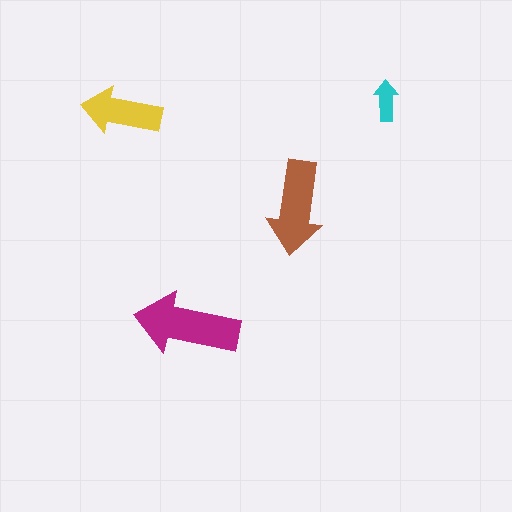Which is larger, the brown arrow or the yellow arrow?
The brown one.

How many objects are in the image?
There are 4 objects in the image.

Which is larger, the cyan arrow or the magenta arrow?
The magenta one.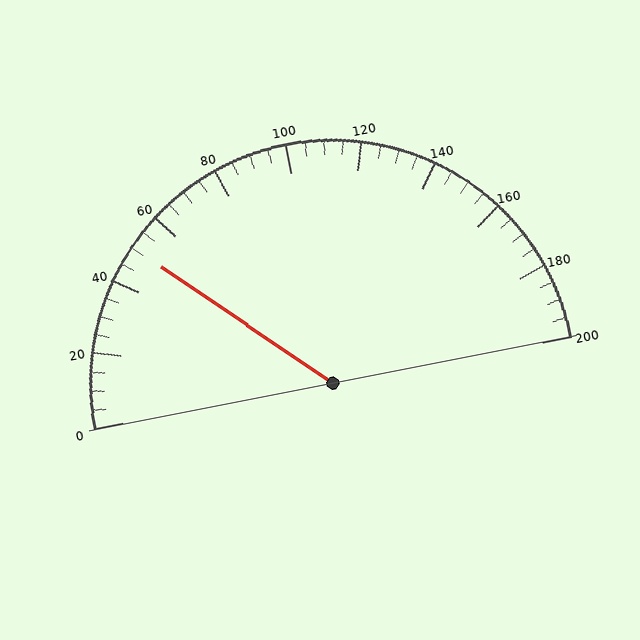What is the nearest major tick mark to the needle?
The nearest major tick mark is 40.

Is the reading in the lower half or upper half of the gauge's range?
The reading is in the lower half of the range (0 to 200).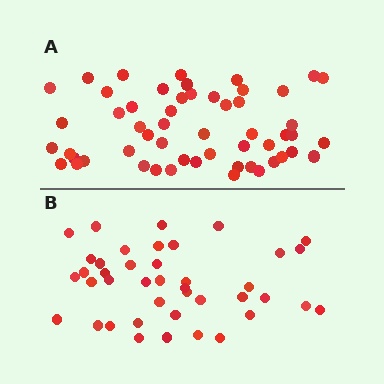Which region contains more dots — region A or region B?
Region A (the top region) has more dots.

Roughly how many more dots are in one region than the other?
Region A has approximately 15 more dots than region B.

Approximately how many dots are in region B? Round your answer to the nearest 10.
About 40 dots. (The exact count is 41, which rounds to 40.)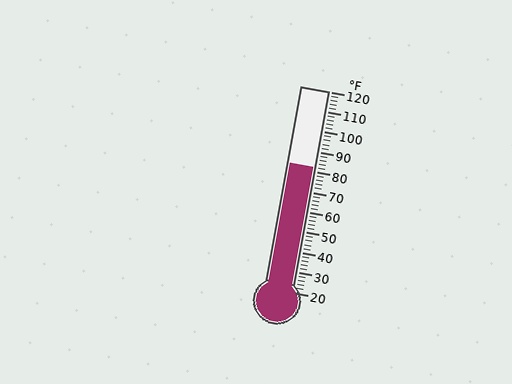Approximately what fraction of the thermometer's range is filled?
The thermometer is filled to approximately 60% of its range.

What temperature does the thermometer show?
The thermometer shows approximately 82°F.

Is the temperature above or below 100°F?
The temperature is below 100°F.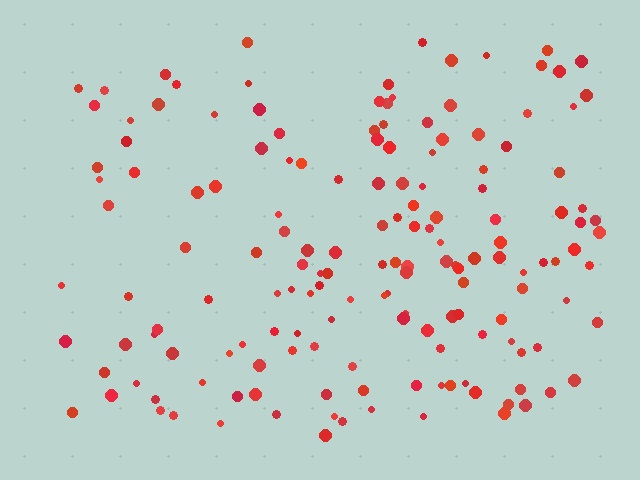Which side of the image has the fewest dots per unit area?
The left.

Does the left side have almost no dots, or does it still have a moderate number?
Still a moderate number, just noticeably fewer than the right.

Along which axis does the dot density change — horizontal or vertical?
Horizontal.